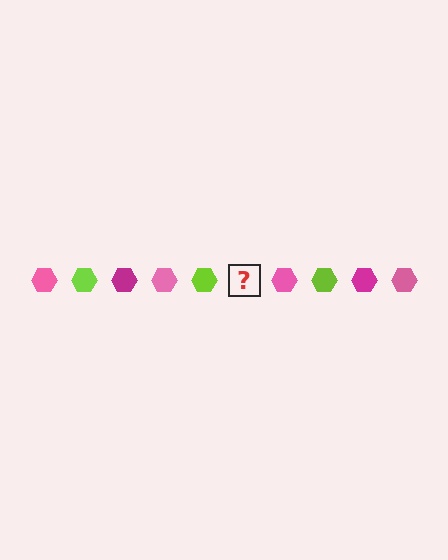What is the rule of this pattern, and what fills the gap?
The rule is that the pattern cycles through pink, lime, magenta hexagons. The gap should be filled with a magenta hexagon.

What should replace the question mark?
The question mark should be replaced with a magenta hexagon.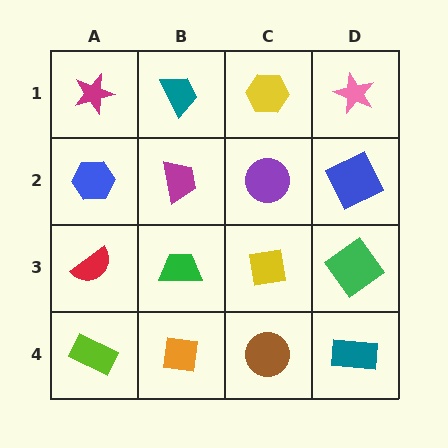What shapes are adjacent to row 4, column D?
A green diamond (row 3, column D), a brown circle (row 4, column C).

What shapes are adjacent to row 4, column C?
A yellow square (row 3, column C), an orange square (row 4, column B), a teal rectangle (row 4, column D).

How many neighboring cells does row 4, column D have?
2.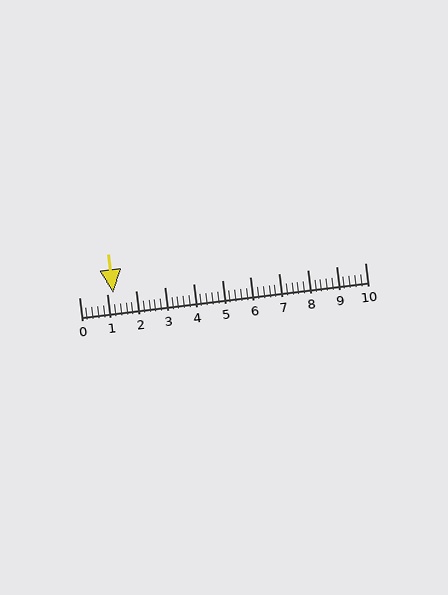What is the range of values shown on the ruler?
The ruler shows values from 0 to 10.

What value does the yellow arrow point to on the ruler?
The yellow arrow points to approximately 1.2.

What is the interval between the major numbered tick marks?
The major tick marks are spaced 1 units apart.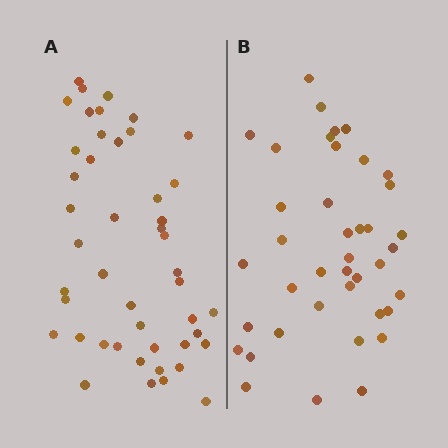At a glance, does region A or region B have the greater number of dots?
Region A (the left region) has more dots.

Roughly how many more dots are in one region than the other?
Region A has about 6 more dots than region B.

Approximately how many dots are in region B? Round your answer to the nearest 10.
About 40 dots.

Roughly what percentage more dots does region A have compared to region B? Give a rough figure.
About 15% more.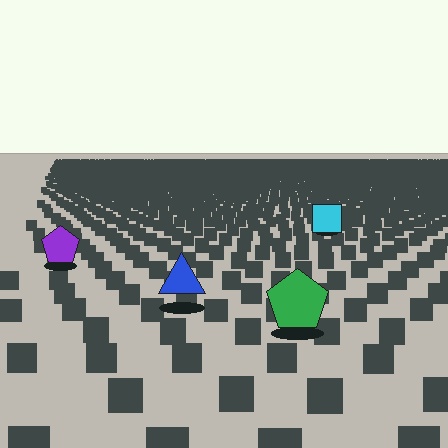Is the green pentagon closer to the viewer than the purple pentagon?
Yes. The green pentagon is closer — you can tell from the texture gradient: the ground texture is coarser near it.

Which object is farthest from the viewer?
The cyan square is farthest from the viewer. It appears smaller and the ground texture around it is denser.